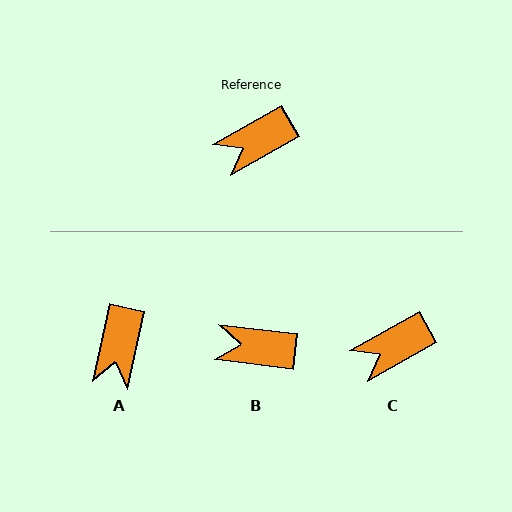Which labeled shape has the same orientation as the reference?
C.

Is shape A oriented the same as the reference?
No, it is off by about 48 degrees.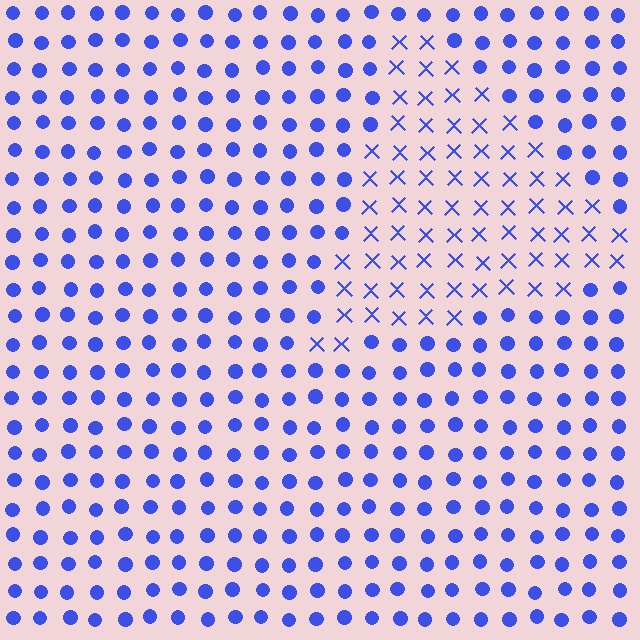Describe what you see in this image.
The image is filled with small blue elements arranged in a uniform grid. A triangle-shaped region contains X marks, while the surrounding area contains circles. The boundary is defined purely by the change in element shape.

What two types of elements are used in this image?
The image uses X marks inside the triangle region and circles outside it.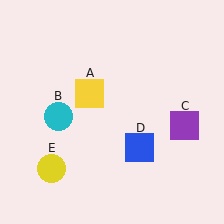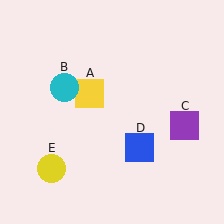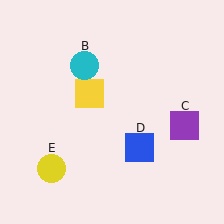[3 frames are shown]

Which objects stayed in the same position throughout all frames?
Yellow square (object A) and purple square (object C) and blue square (object D) and yellow circle (object E) remained stationary.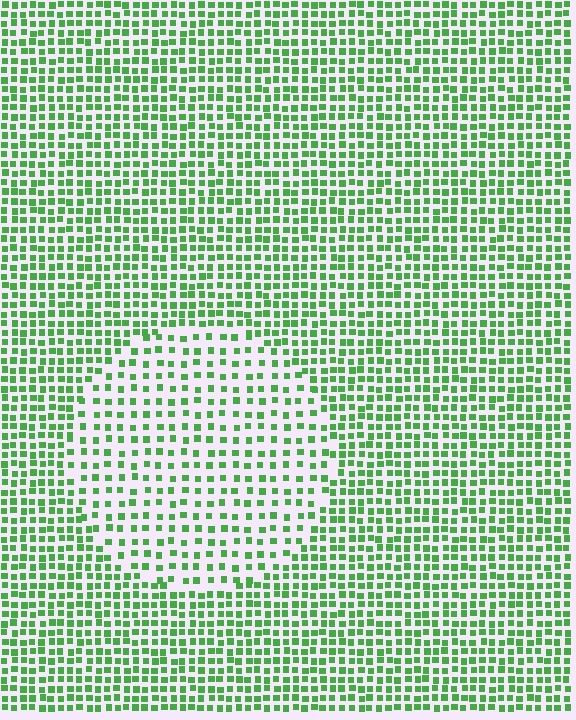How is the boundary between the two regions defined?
The boundary is defined by a change in element density (approximately 1.8x ratio). All elements are the same color, size, and shape.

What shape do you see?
I see a circle.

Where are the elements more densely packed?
The elements are more densely packed outside the circle boundary.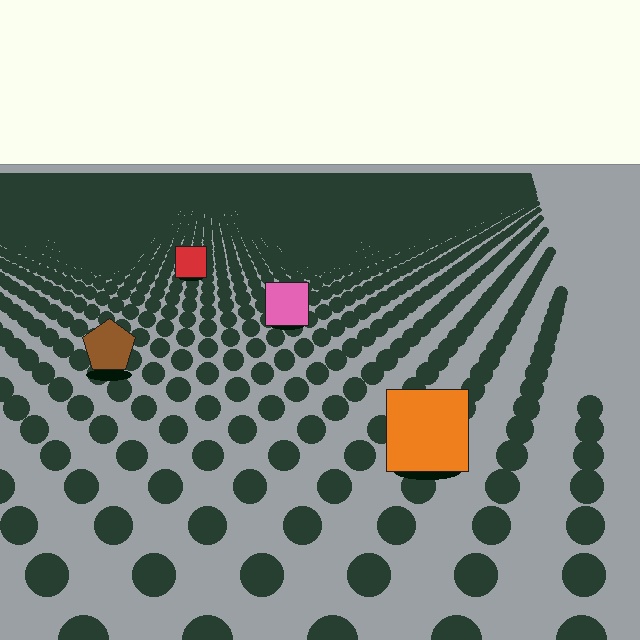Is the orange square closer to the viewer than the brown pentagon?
Yes. The orange square is closer — you can tell from the texture gradient: the ground texture is coarser near it.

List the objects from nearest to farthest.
From nearest to farthest: the orange square, the brown pentagon, the pink square, the red square.